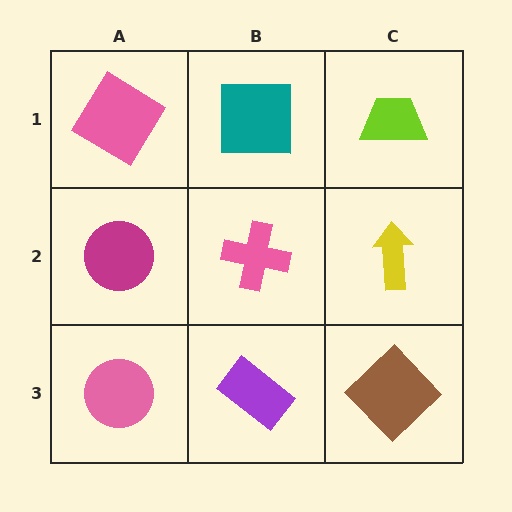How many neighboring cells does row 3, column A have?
2.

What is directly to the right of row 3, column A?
A purple rectangle.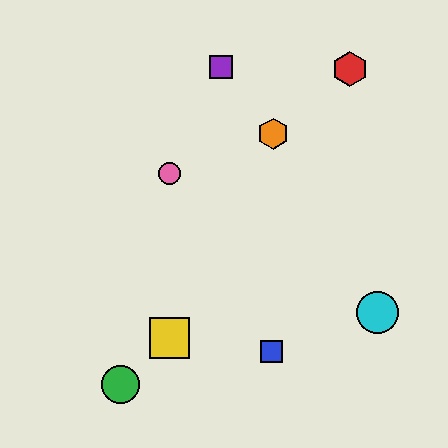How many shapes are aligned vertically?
2 shapes (the yellow square, the pink circle) are aligned vertically.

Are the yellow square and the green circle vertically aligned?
No, the yellow square is at x≈169 and the green circle is at x≈121.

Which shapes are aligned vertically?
The yellow square, the pink circle are aligned vertically.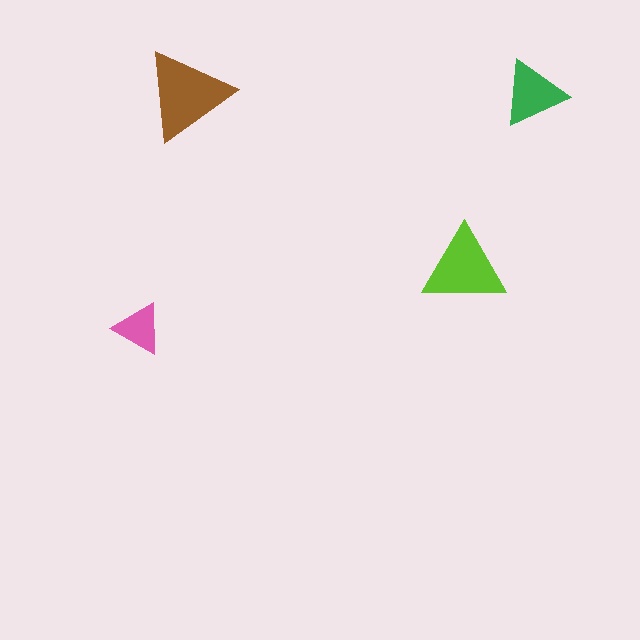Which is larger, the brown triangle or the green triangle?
The brown one.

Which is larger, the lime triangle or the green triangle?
The lime one.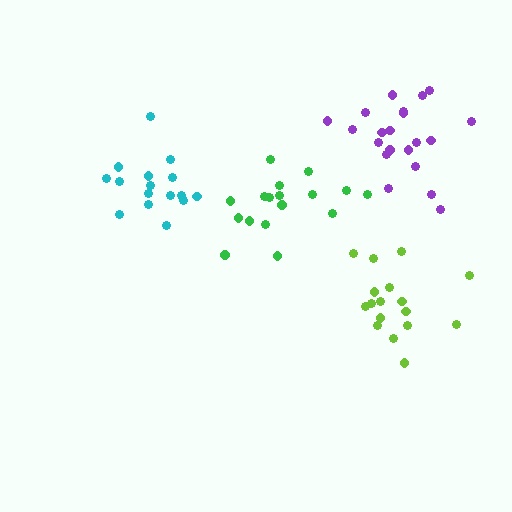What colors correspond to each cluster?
The clusters are colored: purple, lime, cyan, green.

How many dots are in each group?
Group 1: 21 dots, Group 2: 17 dots, Group 3: 16 dots, Group 4: 17 dots (71 total).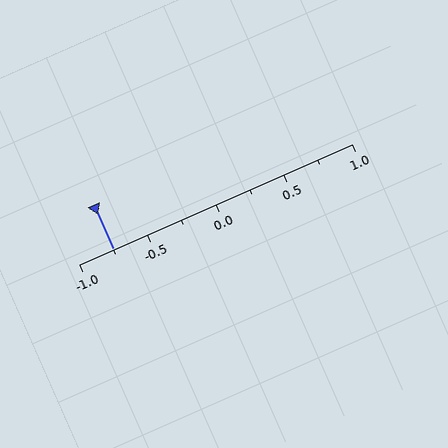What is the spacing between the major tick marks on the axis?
The major ticks are spaced 0.5 apart.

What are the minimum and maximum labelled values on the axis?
The axis runs from -1.0 to 1.0.